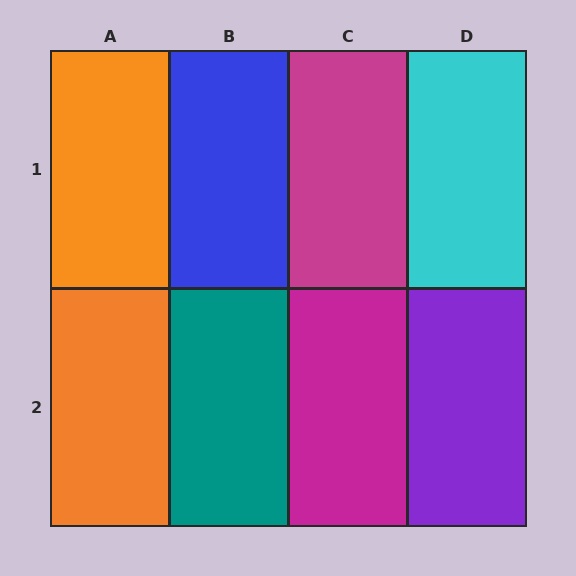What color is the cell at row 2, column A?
Orange.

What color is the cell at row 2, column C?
Magenta.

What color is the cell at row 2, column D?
Purple.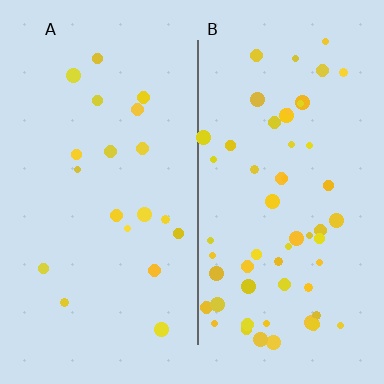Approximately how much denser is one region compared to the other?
Approximately 2.9× — region B over region A.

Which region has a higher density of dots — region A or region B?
B (the right).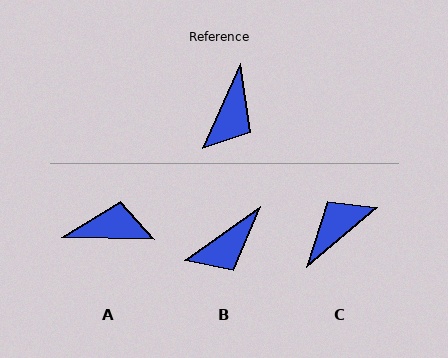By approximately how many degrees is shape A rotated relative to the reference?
Approximately 113 degrees counter-clockwise.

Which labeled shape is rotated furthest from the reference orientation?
C, about 154 degrees away.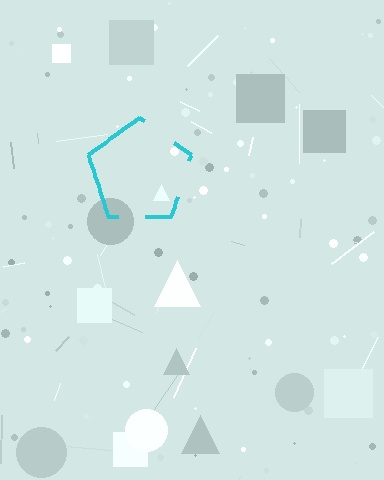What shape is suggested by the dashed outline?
The dashed outline suggests a pentagon.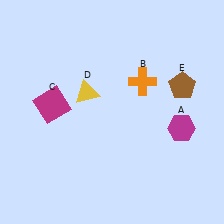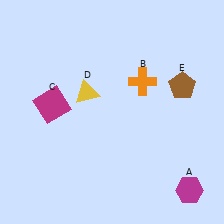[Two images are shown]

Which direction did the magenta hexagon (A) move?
The magenta hexagon (A) moved down.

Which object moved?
The magenta hexagon (A) moved down.